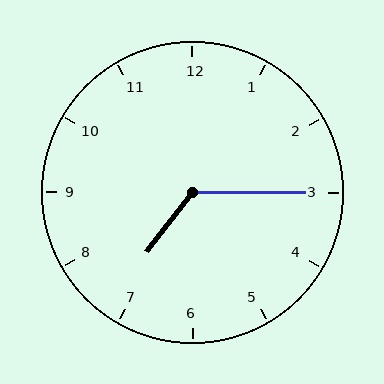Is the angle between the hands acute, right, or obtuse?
It is obtuse.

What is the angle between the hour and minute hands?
Approximately 128 degrees.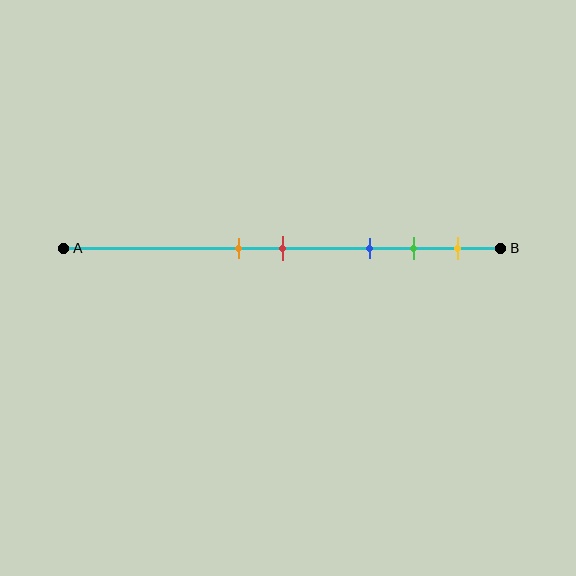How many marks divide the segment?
There are 5 marks dividing the segment.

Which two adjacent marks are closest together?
The orange and red marks are the closest adjacent pair.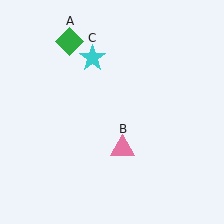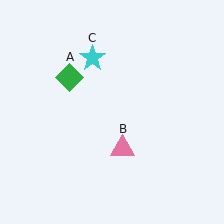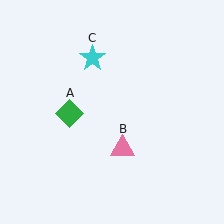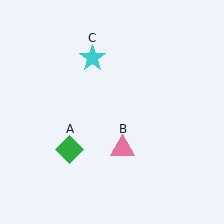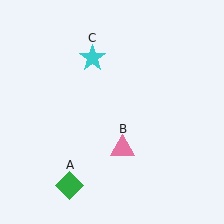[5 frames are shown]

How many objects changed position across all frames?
1 object changed position: green diamond (object A).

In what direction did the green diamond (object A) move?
The green diamond (object A) moved down.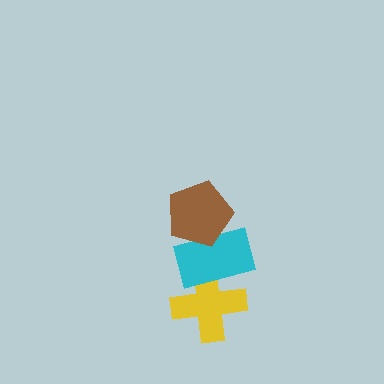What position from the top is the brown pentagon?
The brown pentagon is 1st from the top.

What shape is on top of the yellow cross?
The cyan rectangle is on top of the yellow cross.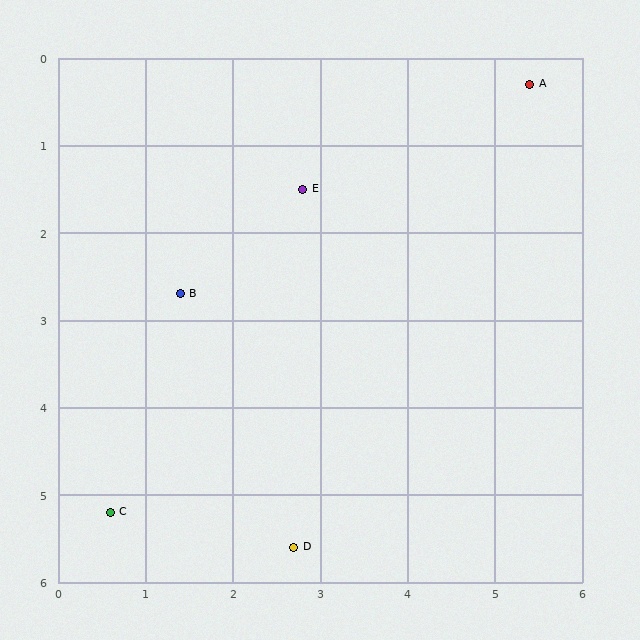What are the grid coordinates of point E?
Point E is at approximately (2.8, 1.5).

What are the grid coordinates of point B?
Point B is at approximately (1.4, 2.7).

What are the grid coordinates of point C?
Point C is at approximately (0.6, 5.2).